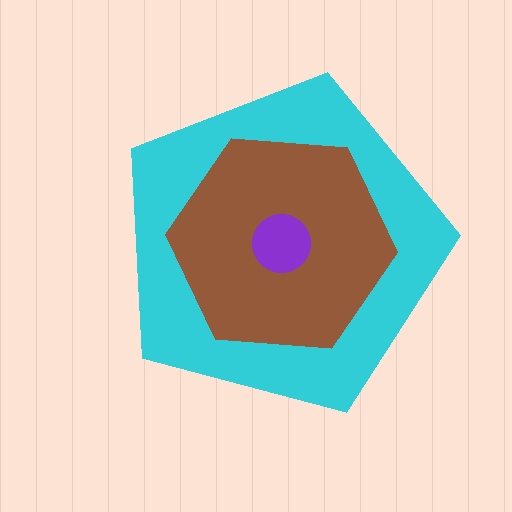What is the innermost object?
The purple circle.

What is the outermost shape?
The cyan pentagon.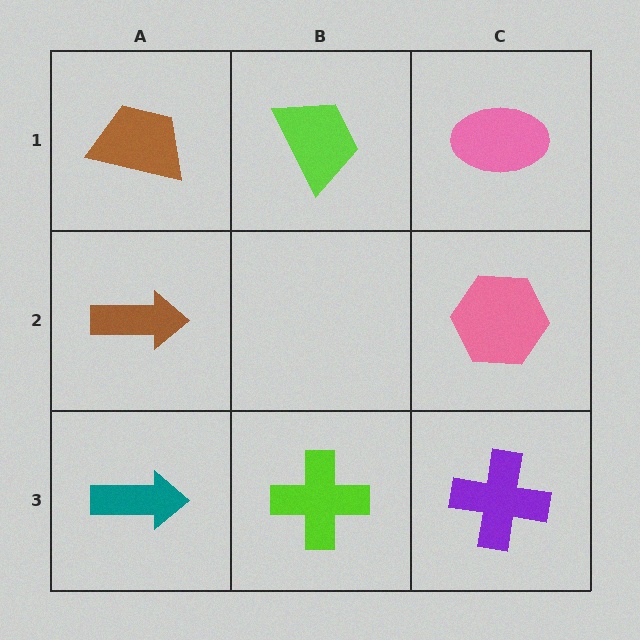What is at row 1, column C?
A pink ellipse.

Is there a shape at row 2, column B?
No, that cell is empty.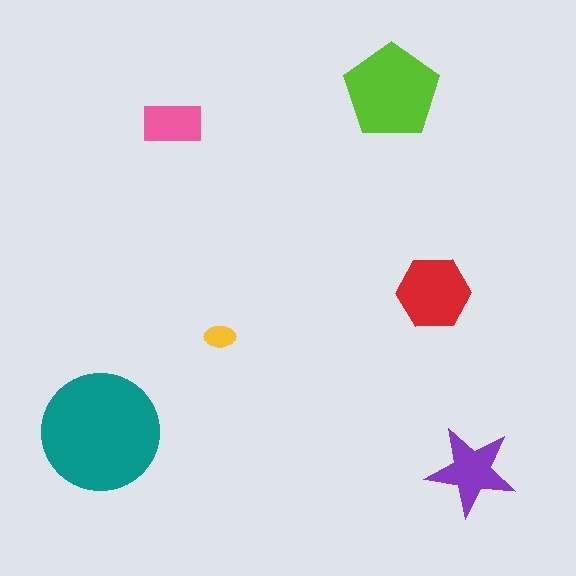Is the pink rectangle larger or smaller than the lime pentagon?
Smaller.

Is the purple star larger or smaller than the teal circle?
Smaller.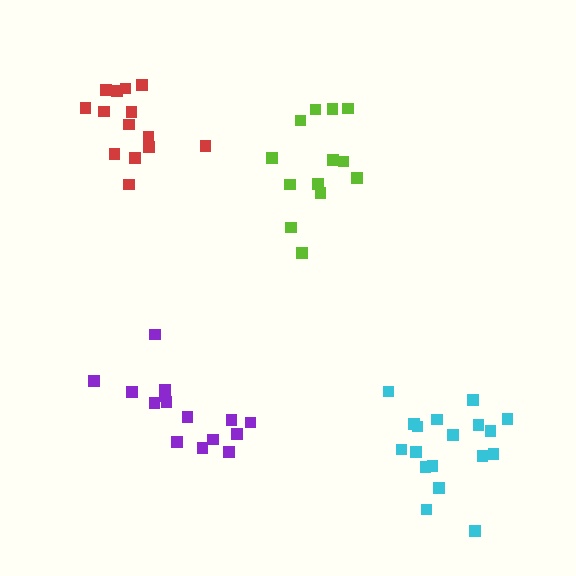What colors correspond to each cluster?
The clusters are colored: cyan, purple, lime, red.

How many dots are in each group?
Group 1: 18 dots, Group 2: 15 dots, Group 3: 13 dots, Group 4: 14 dots (60 total).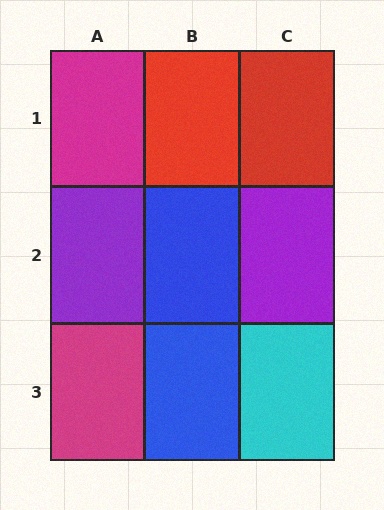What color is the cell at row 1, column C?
Red.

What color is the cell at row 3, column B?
Blue.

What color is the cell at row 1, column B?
Red.